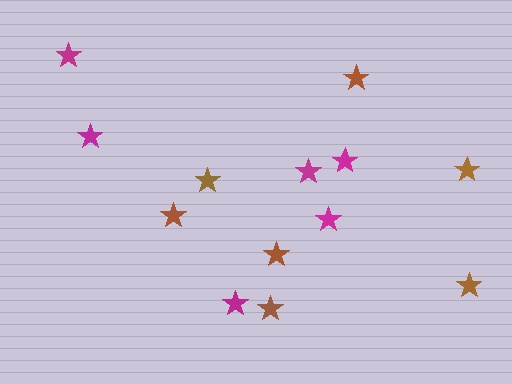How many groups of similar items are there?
There are 2 groups: one group of magenta stars (6) and one group of brown stars (7).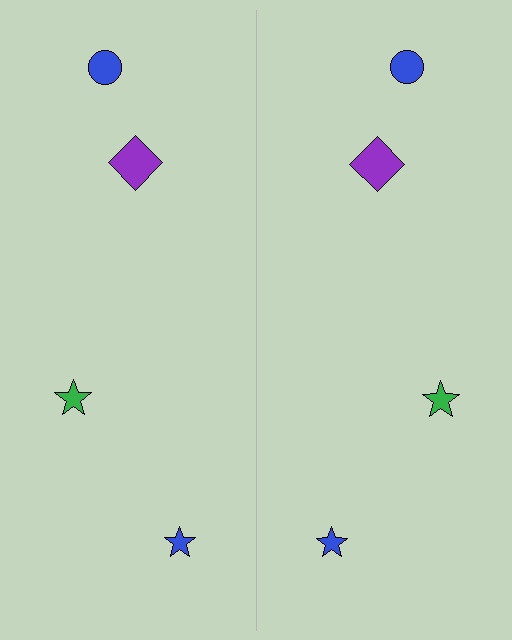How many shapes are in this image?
There are 8 shapes in this image.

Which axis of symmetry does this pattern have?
The pattern has a vertical axis of symmetry running through the center of the image.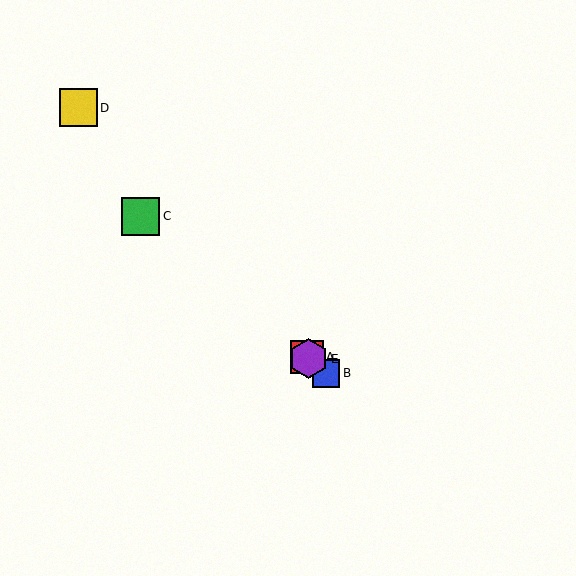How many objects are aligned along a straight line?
4 objects (A, B, C, E) are aligned along a straight line.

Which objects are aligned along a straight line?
Objects A, B, C, E are aligned along a straight line.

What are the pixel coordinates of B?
Object B is at (326, 373).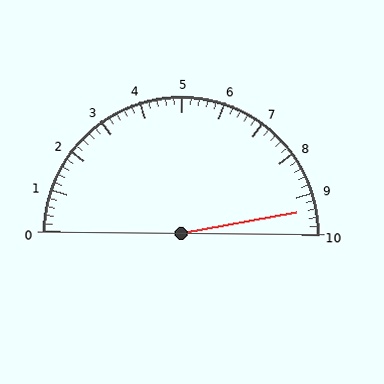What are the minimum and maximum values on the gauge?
The gauge ranges from 0 to 10.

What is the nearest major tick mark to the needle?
The nearest major tick mark is 9.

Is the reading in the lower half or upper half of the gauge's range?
The reading is in the upper half of the range (0 to 10).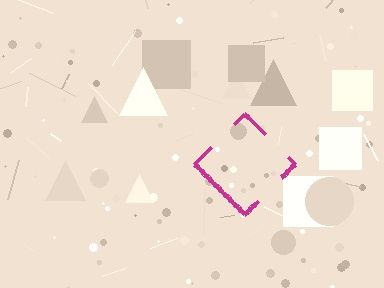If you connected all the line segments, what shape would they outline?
They would outline a diamond.